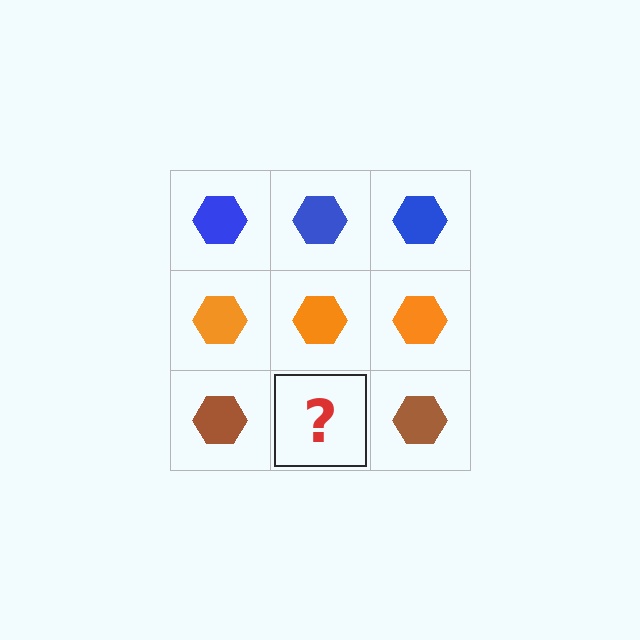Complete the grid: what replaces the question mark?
The question mark should be replaced with a brown hexagon.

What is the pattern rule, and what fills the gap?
The rule is that each row has a consistent color. The gap should be filled with a brown hexagon.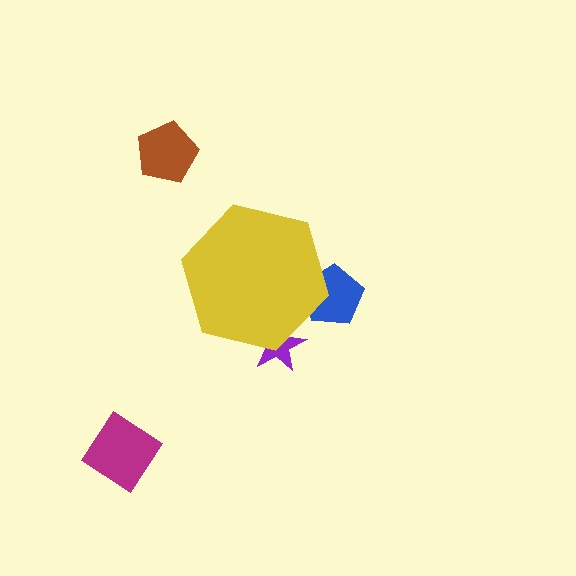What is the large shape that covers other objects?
A yellow hexagon.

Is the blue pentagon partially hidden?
Yes, the blue pentagon is partially hidden behind the yellow hexagon.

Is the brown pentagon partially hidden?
No, the brown pentagon is fully visible.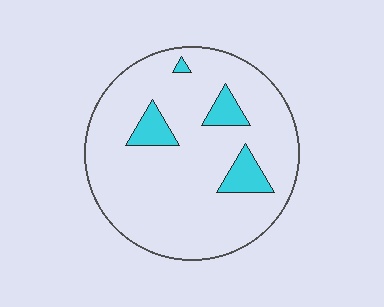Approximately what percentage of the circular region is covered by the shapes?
Approximately 10%.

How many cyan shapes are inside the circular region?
4.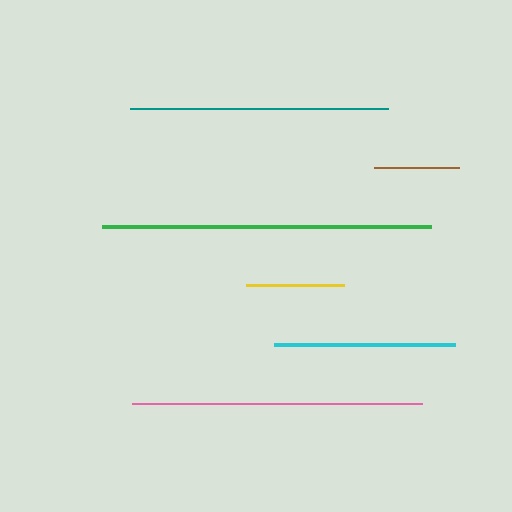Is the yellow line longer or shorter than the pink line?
The pink line is longer than the yellow line.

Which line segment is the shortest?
The brown line is the shortest at approximately 84 pixels.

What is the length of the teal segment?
The teal segment is approximately 258 pixels long.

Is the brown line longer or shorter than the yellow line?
The yellow line is longer than the brown line.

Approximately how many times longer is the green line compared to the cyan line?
The green line is approximately 1.8 times the length of the cyan line.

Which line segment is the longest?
The green line is the longest at approximately 329 pixels.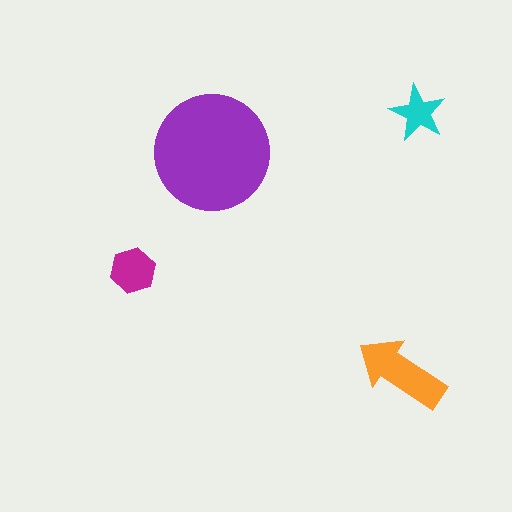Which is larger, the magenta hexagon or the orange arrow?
The orange arrow.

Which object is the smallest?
The cyan star.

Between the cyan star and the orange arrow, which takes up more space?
The orange arrow.